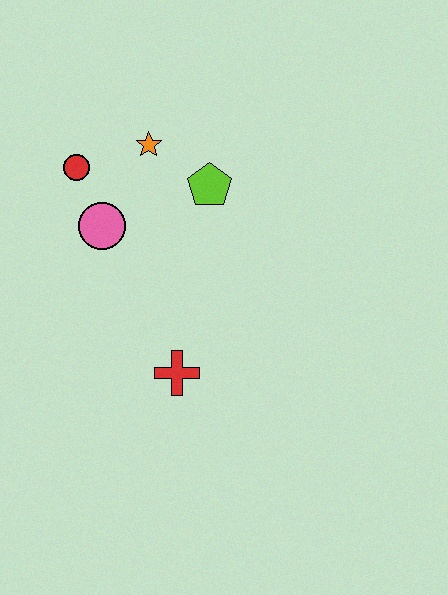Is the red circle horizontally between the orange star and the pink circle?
No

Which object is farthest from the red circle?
The red cross is farthest from the red circle.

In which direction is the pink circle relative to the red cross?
The pink circle is above the red cross.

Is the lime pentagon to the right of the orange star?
Yes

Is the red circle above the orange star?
No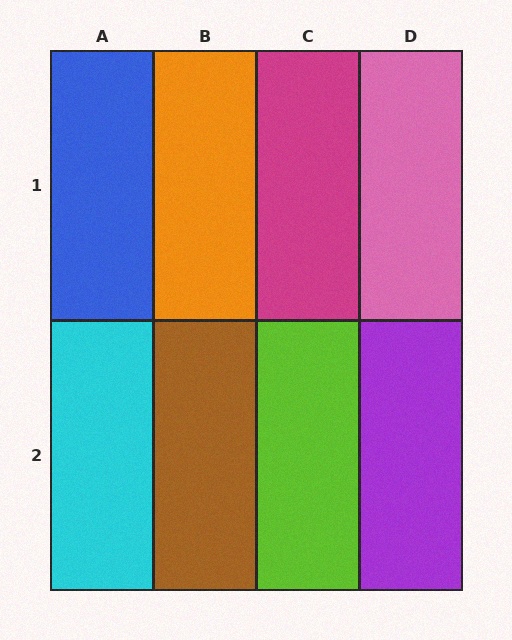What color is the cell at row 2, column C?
Lime.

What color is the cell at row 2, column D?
Purple.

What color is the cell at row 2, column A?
Cyan.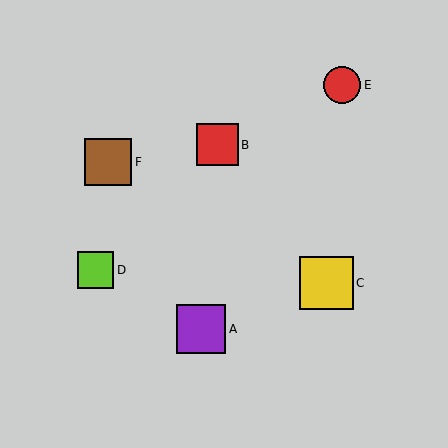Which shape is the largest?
The yellow square (labeled C) is the largest.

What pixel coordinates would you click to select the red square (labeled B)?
Click at (217, 145) to select the red square B.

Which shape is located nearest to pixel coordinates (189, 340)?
The purple square (labeled A) at (201, 329) is nearest to that location.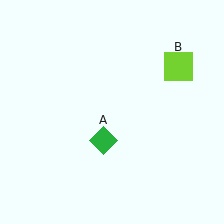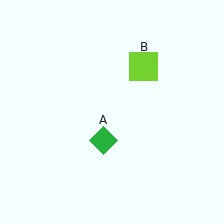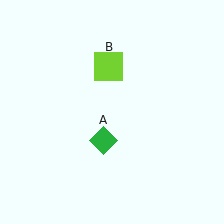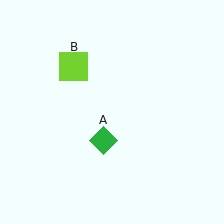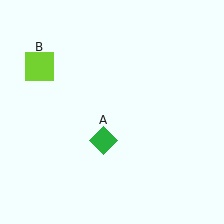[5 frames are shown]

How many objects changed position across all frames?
1 object changed position: lime square (object B).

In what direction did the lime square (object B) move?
The lime square (object B) moved left.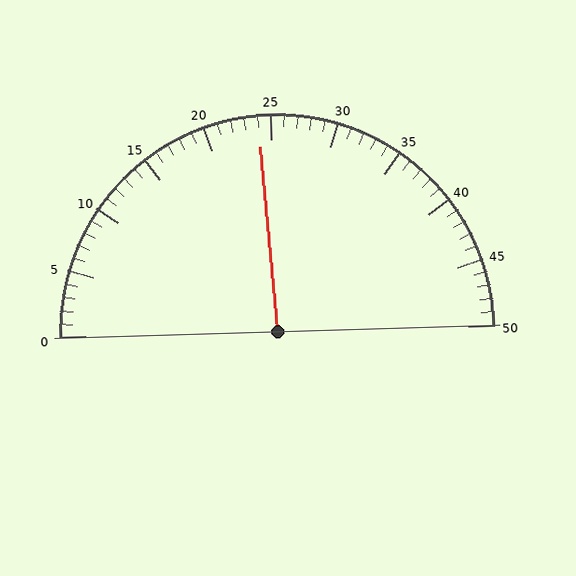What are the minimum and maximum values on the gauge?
The gauge ranges from 0 to 50.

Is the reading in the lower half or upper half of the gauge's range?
The reading is in the lower half of the range (0 to 50).